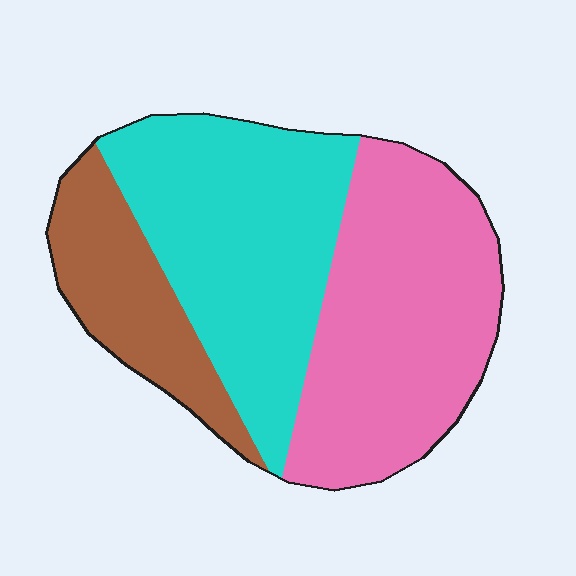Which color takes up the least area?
Brown, at roughly 20%.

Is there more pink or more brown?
Pink.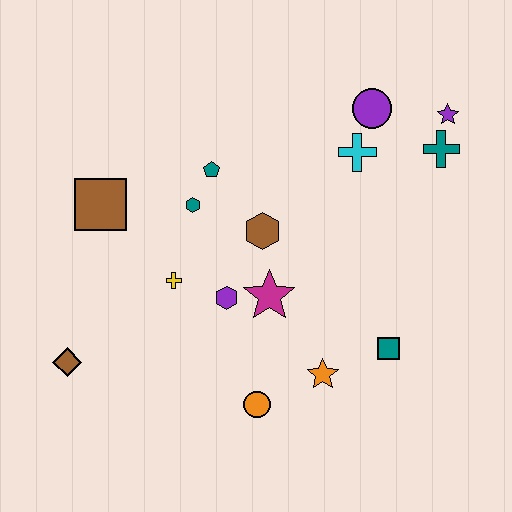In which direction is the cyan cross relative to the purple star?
The cyan cross is to the left of the purple star.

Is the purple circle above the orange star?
Yes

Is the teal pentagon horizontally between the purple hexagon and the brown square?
Yes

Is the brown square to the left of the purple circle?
Yes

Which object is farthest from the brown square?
The purple star is farthest from the brown square.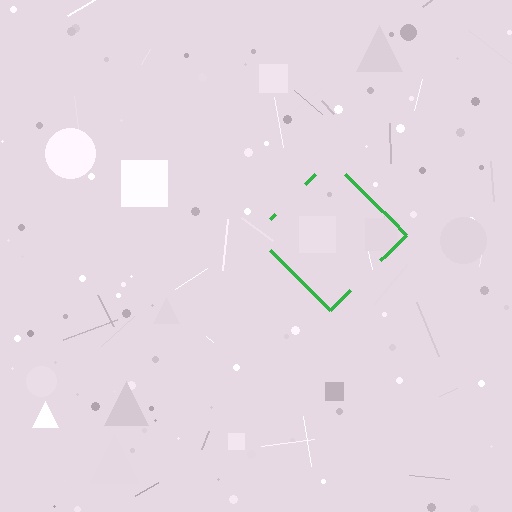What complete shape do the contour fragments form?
The contour fragments form a diamond.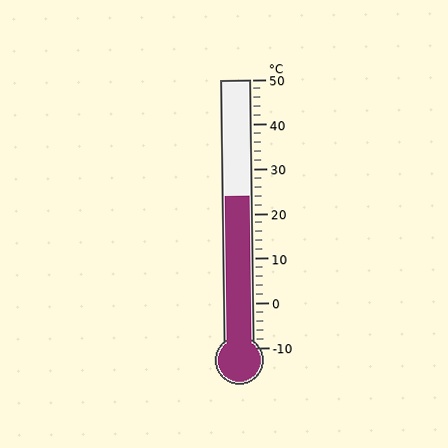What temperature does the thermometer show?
The thermometer shows approximately 24°C.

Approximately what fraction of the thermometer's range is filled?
The thermometer is filled to approximately 55% of its range.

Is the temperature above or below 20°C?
The temperature is above 20°C.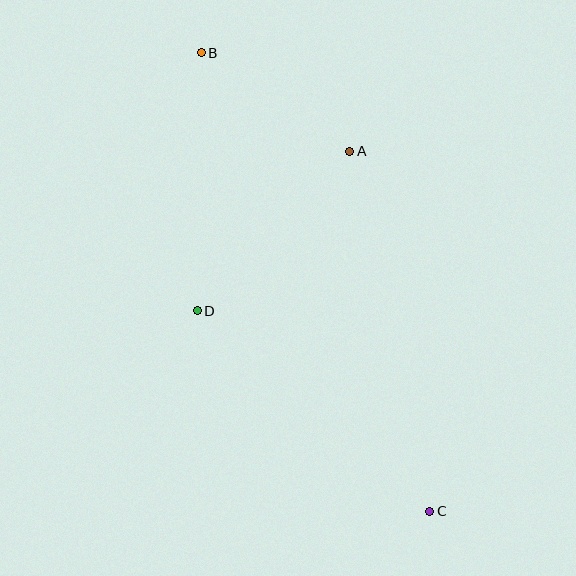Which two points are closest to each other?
Points A and B are closest to each other.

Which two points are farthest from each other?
Points B and C are farthest from each other.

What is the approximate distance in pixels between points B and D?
The distance between B and D is approximately 258 pixels.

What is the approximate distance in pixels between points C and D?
The distance between C and D is approximately 307 pixels.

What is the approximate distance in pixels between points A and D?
The distance between A and D is approximately 221 pixels.